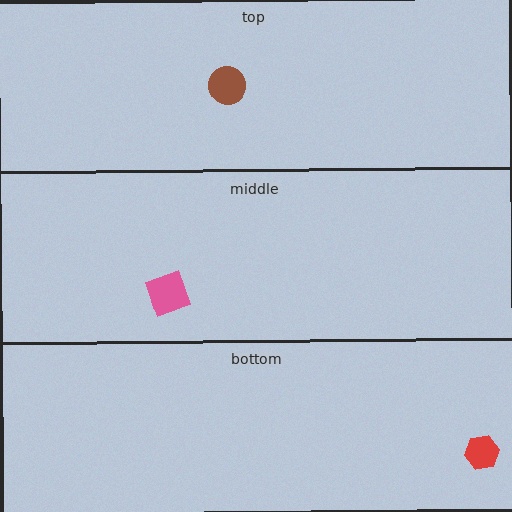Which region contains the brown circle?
The top region.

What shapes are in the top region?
The brown circle.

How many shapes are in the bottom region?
1.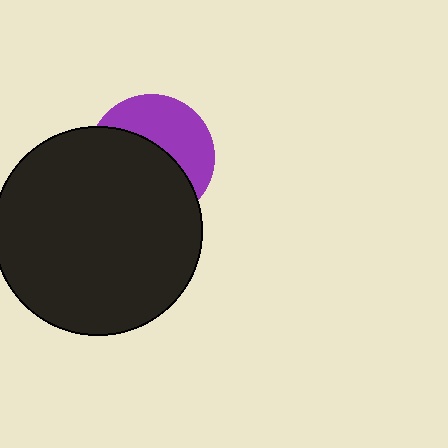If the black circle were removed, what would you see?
You would see the complete purple circle.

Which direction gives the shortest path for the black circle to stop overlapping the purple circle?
Moving down gives the shortest separation.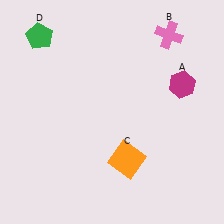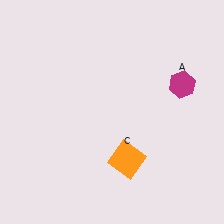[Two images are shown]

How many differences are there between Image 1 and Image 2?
There are 2 differences between the two images.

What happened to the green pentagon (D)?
The green pentagon (D) was removed in Image 2. It was in the top-left area of Image 1.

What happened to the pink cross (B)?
The pink cross (B) was removed in Image 2. It was in the top-right area of Image 1.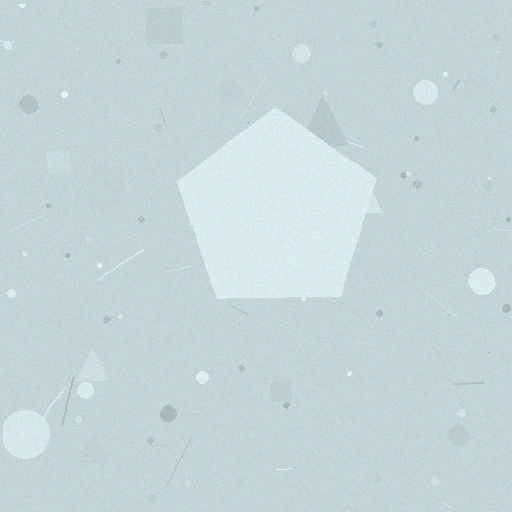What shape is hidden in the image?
A pentagon is hidden in the image.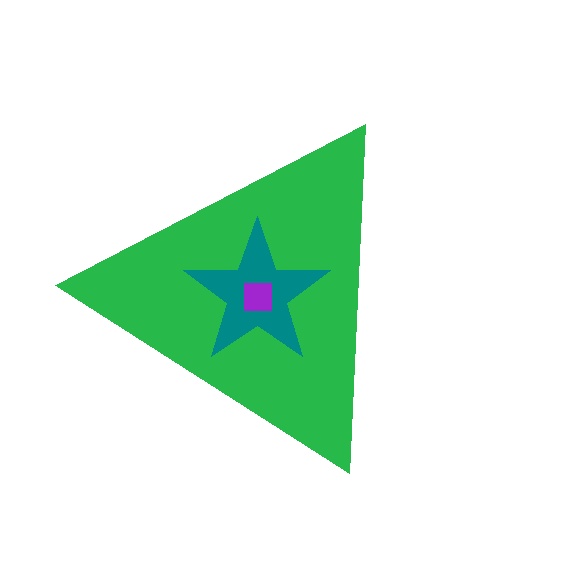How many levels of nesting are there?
3.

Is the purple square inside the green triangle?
Yes.